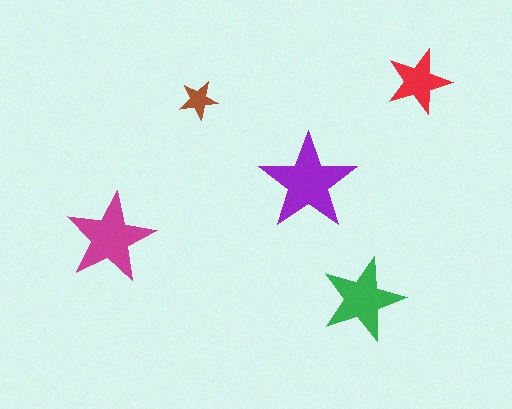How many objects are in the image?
There are 5 objects in the image.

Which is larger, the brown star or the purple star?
The purple one.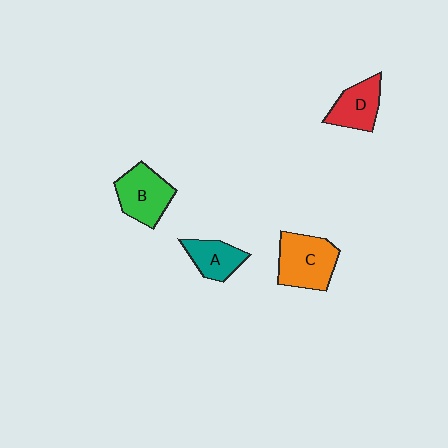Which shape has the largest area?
Shape C (orange).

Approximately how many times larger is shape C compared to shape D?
Approximately 1.4 times.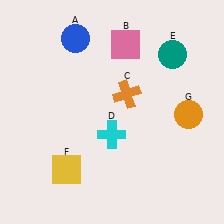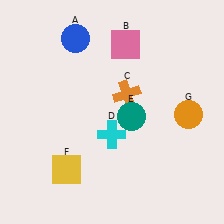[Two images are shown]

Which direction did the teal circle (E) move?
The teal circle (E) moved down.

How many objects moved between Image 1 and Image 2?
1 object moved between the two images.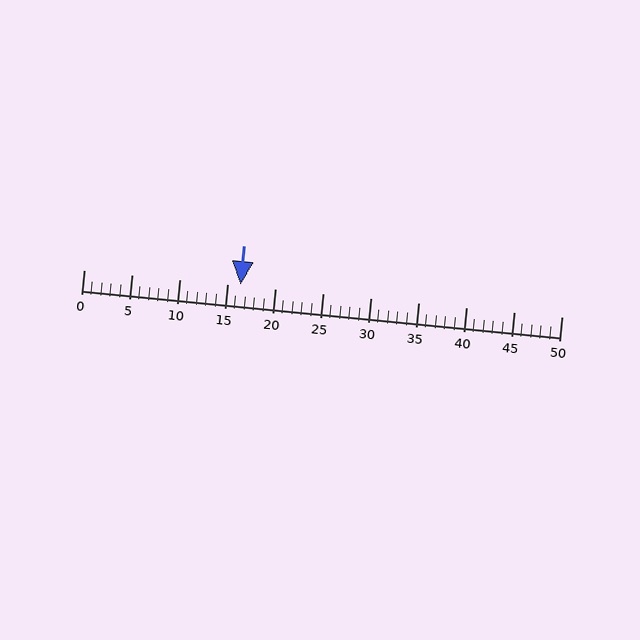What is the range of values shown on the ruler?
The ruler shows values from 0 to 50.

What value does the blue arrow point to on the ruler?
The blue arrow points to approximately 16.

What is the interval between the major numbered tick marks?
The major tick marks are spaced 5 units apart.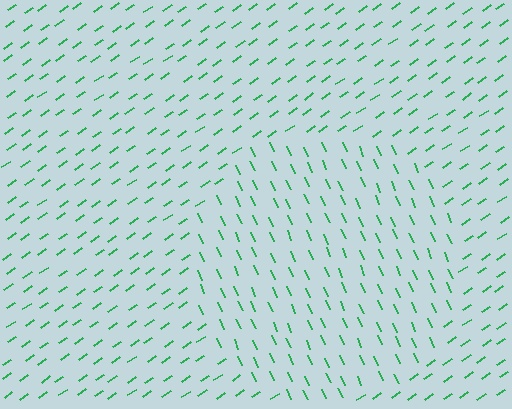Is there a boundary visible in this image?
Yes, there is a texture boundary formed by a change in line orientation.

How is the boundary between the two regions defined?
The boundary is defined purely by a change in line orientation (approximately 79 degrees difference). All lines are the same color and thickness.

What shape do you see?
I see a circle.